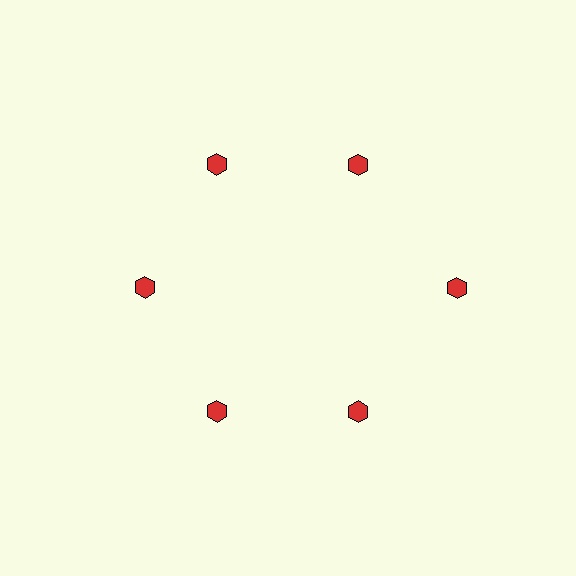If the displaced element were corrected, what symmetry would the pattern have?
It would have 6-fold rotational symmetry — the pattern would map onto itself every 60 degrees.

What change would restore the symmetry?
The symmetry would be restored by moving it inward, back onto the ring so that all 6 hexagons sit at equal angles and equal distance from the center.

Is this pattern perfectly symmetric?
No. The 6 red hexagons are arranged in a ring, but one element near the 3 o'clock position is pushed outward from the center, breaking the 6-fold rotational symmetry.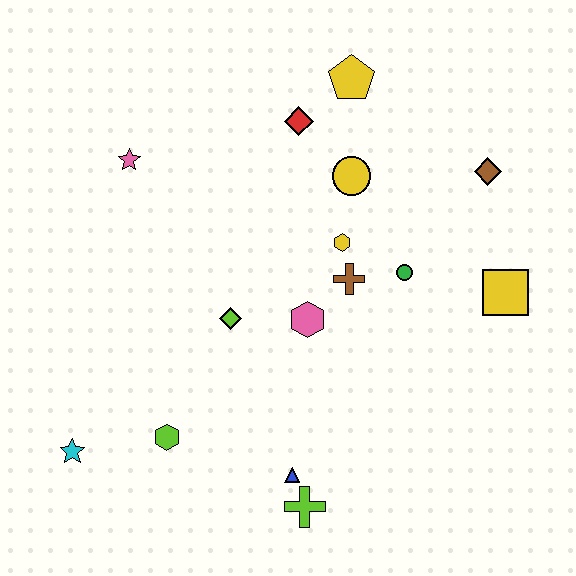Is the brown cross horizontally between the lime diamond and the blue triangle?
No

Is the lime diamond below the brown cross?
Yes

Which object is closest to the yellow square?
The green circle is closest to the yellow square.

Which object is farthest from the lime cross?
The yellow pentagon is farthest from the lime cross.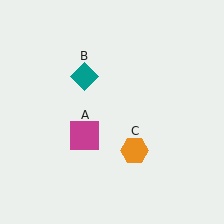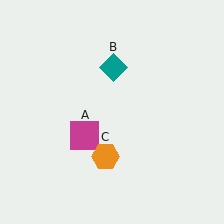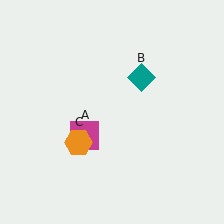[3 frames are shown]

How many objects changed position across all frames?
2 objects changed position: teal diamond (object B), orange hexagon (object C).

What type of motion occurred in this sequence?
The teal diamond (object B), orange hexagon (object C) rotated clockwise around the center of the scene.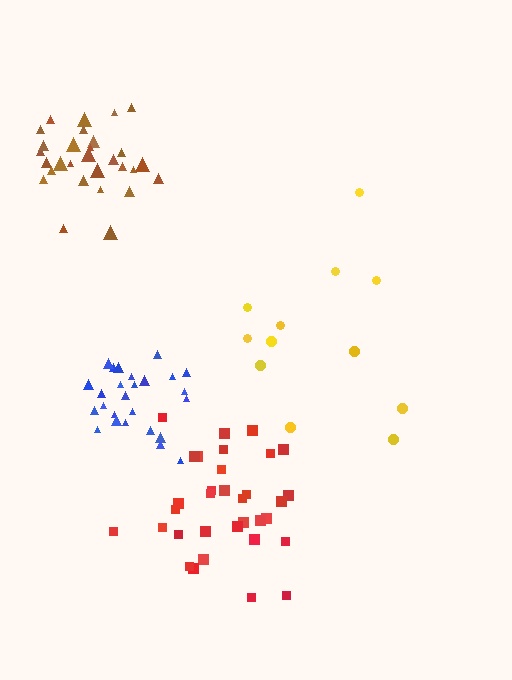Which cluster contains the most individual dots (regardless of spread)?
Red (33).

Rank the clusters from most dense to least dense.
blue, brown, red, yellow.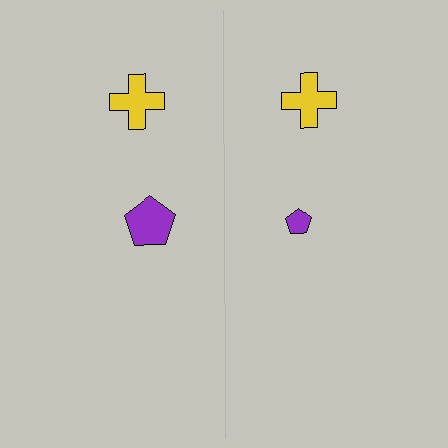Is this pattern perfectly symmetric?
No, the pattern is not perfectly symmetric. The purple pentagon on the right side has a different size than its mirror counterpart.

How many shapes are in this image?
There are 4 shapes in this image.